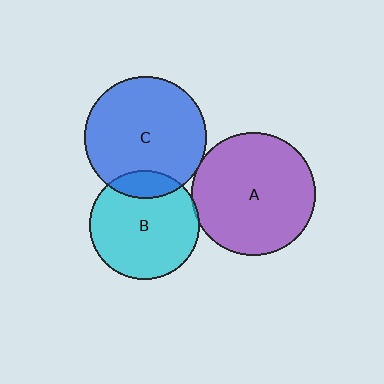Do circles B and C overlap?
Yes.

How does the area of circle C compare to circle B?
Approximately 1.3 times.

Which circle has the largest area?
Circle A (purple).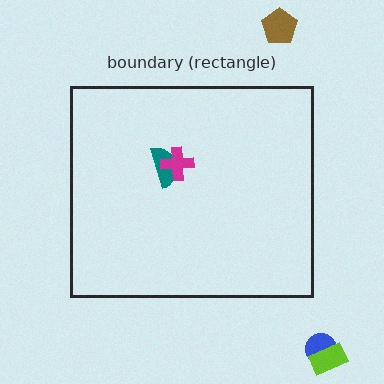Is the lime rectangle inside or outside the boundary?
Outside.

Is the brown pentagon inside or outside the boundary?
Outside.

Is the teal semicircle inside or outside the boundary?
Inside.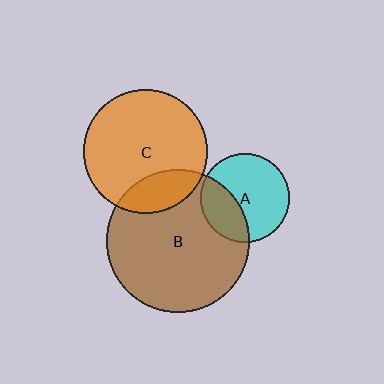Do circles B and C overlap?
Yes.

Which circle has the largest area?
Circle B (brown).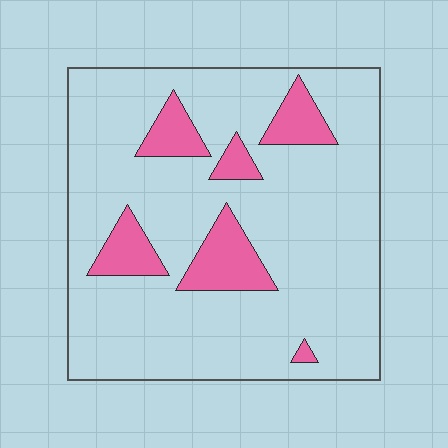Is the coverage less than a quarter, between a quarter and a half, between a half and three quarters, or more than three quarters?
Less than a quarter.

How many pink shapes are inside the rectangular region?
6.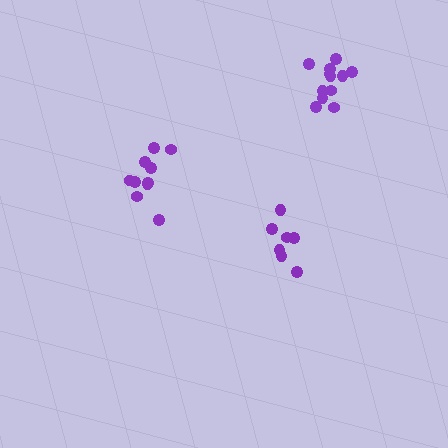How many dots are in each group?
Group 1: 10 dots, Group 2: 12 dots, Group 3: 7 dots (29 total).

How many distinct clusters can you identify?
There are 3 distinct clusters.